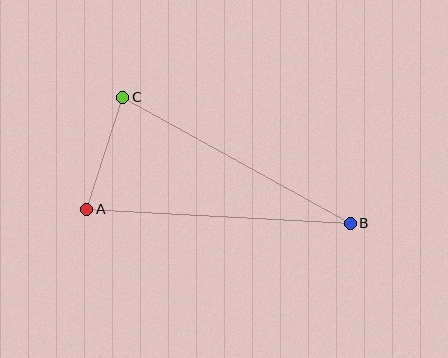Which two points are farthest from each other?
Points A and B are farthest from each other.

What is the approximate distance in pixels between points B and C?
The distance between B and C is approximately 260 pixels.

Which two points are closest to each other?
Points A and C are closest to each other.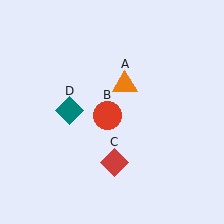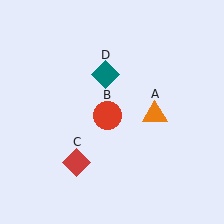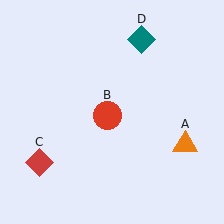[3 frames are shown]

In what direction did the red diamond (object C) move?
The red diamond (object C) moved left.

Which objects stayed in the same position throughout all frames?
Red circle (object B) remained stationary.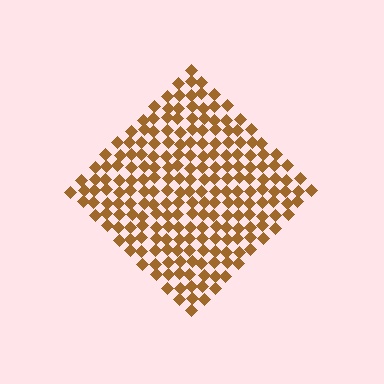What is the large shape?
The large shape is a diamond.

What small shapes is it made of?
It is made of small diamonds.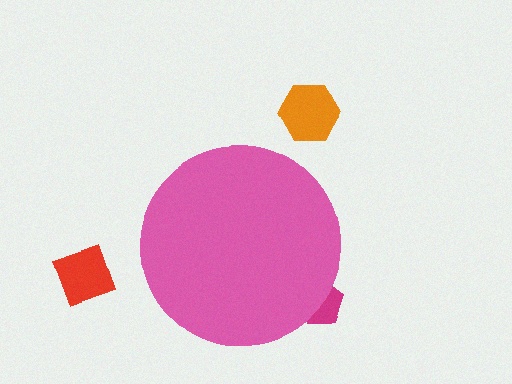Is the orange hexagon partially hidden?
No, the orange hexagon is fully visible.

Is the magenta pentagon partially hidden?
Yes, the magenta pentagon is partially hidden behind the pink circle.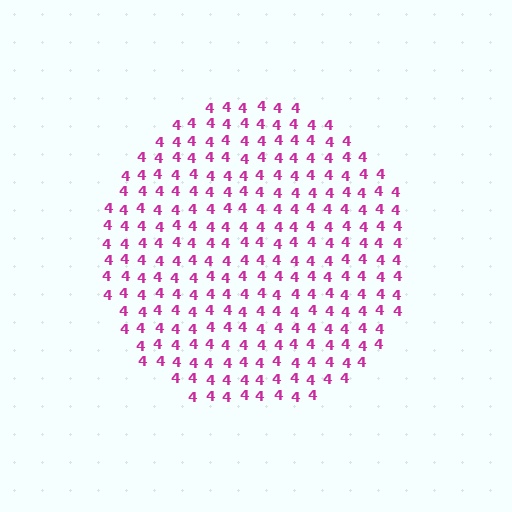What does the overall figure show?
The overall figure shows a circle.